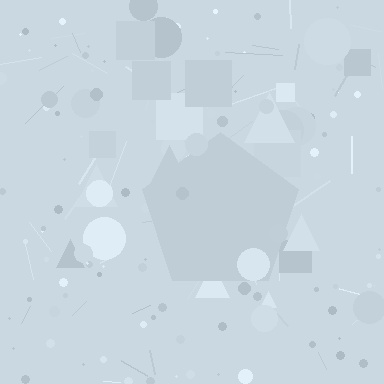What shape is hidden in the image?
A pentagon is hidden in the image.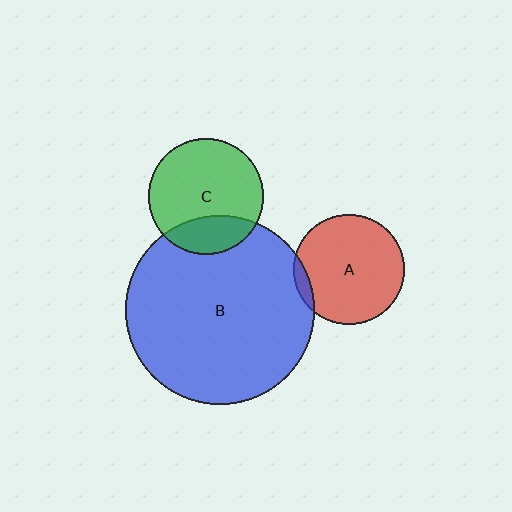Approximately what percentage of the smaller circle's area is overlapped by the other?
Approximately 5%.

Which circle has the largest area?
Circle B (blue).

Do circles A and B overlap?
Yes.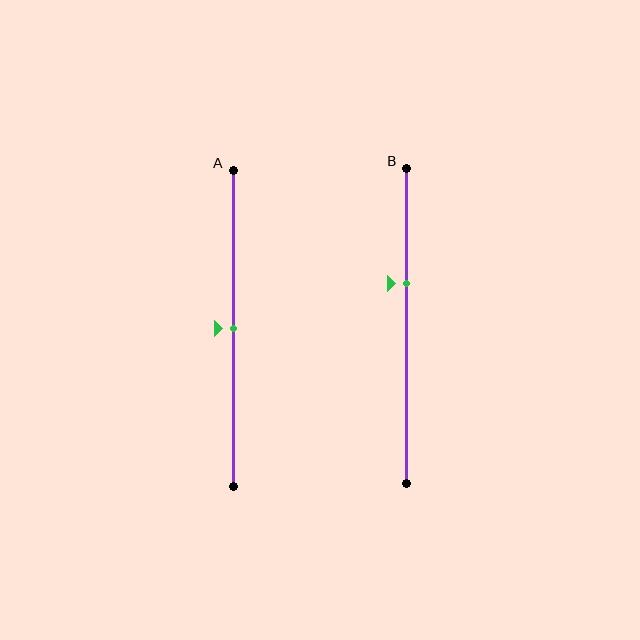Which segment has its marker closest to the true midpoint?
Segment A has its marker closest to the true midpoint.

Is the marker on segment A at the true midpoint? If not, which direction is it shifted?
Yes, the marker on segment A is at the true midpoint.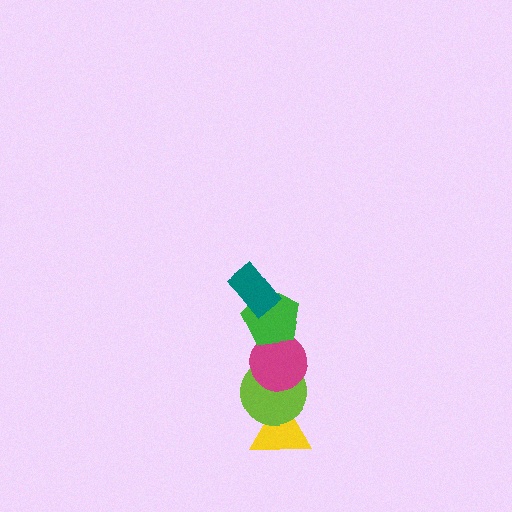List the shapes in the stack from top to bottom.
From top to bottom: the teal rectangle, the green pentagon, the magenta circle, the lime circle, the yellow triangle.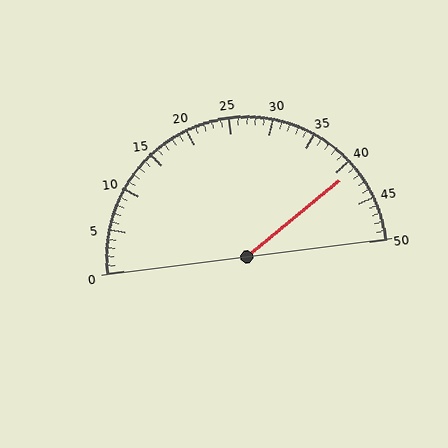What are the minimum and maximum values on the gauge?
The gauge ranges from 0 to 50.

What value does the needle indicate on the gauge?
The needle indicates approximately 41.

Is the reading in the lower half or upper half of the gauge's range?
The reading is in the upper half of the range (0 to 50).